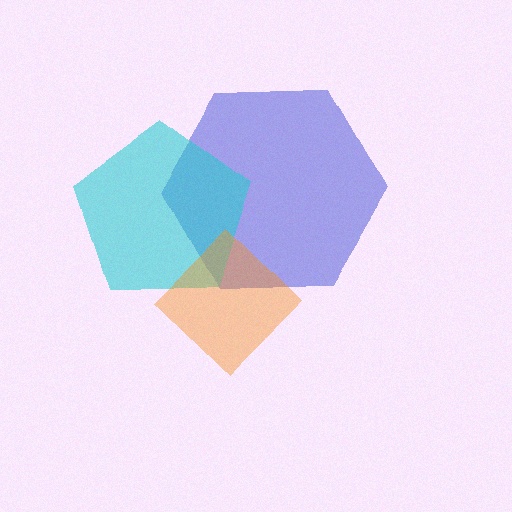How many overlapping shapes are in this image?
There are 3 overlapping shapes in the image.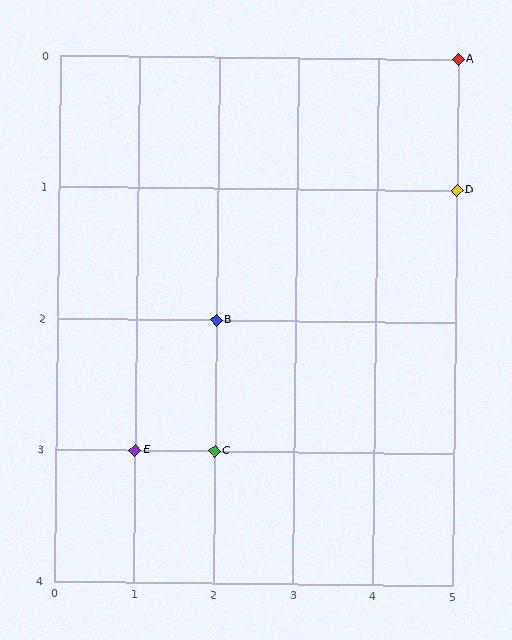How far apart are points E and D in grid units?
Points E and D are 4 columns and 2 rows apart (about 4.5 grid units diagonally).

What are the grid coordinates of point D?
Point D is at grid coordinates (5, 1).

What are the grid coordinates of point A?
Point A is at grid coordinates (5, 0).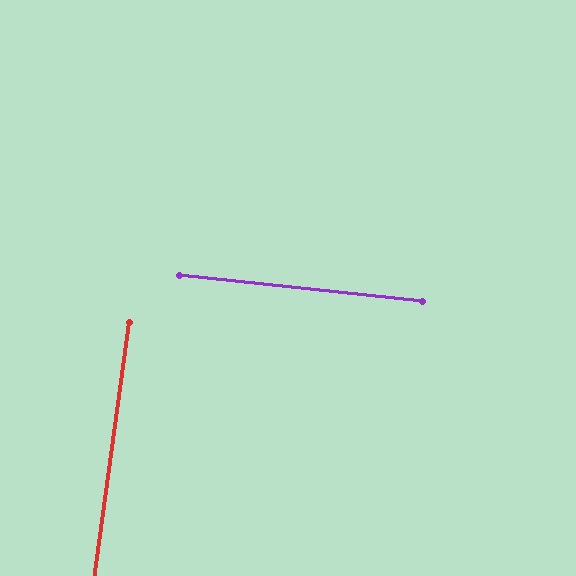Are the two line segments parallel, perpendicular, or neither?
Perpendicular — they meet at approximately 88°.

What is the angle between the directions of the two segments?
Approximately 88 degrees.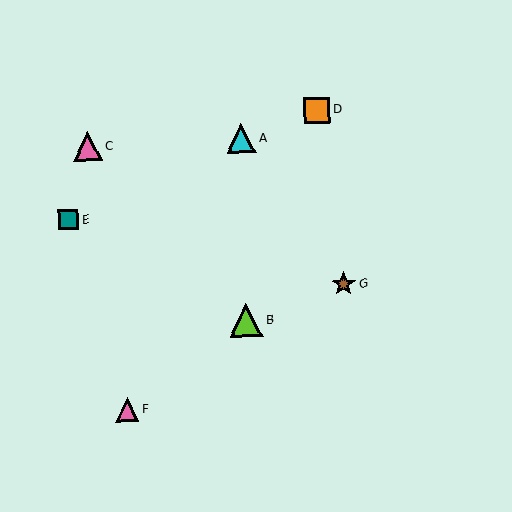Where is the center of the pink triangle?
The center of the pink triangle is at (88, 146).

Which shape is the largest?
The lime triangle (labeled B) is the largest.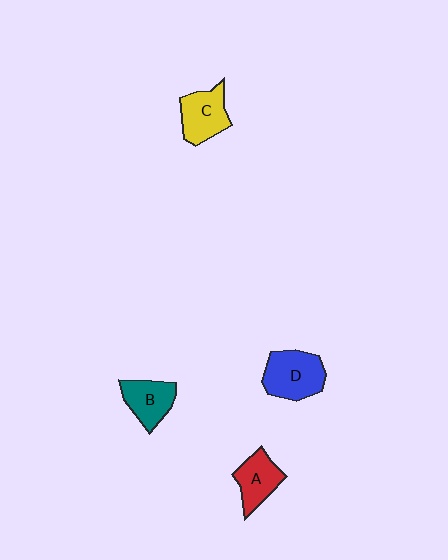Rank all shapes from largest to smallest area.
From largest to smallest: D (blue), C (yellow), B (teal), A (red).